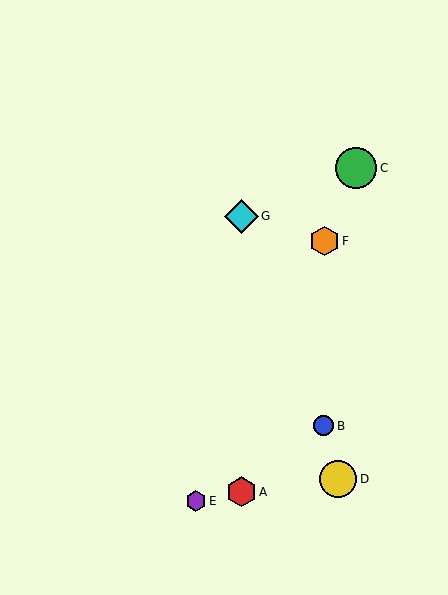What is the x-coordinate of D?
Object D is at x≈338.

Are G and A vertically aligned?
Yes, both are at x≈241.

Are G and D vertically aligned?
No, G is at x≈241 and D is at x≈338.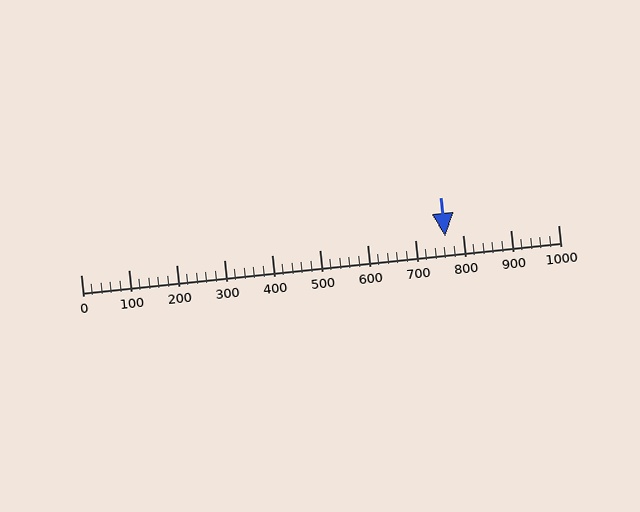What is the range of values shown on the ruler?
The ruler shows values from 0 to 1000.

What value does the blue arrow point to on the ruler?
The blue arrow points to approximately 763.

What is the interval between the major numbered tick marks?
The major tick marks are spaced 100 units apart.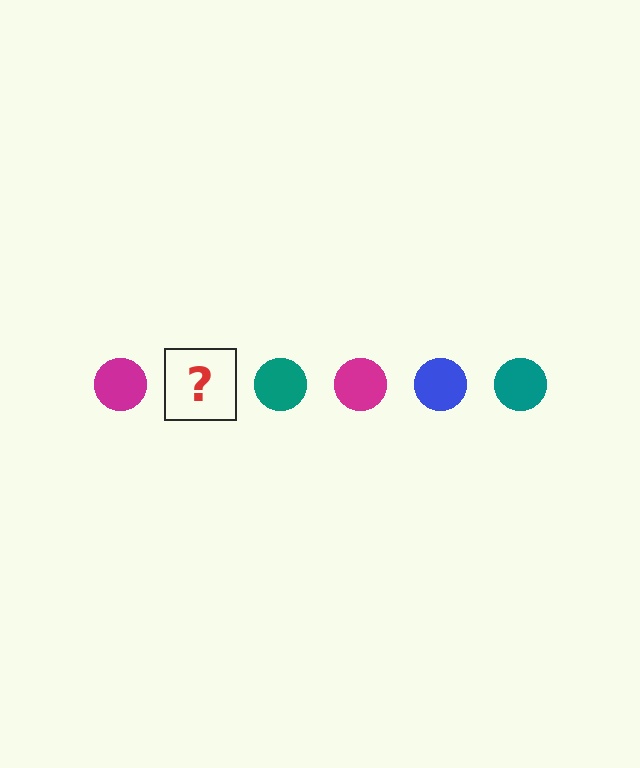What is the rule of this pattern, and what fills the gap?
The rule is that the pattern cycles through magenta, blue, teal circles. The gap should be filled with a blue circle.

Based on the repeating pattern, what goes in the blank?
The blank should be a blue circle.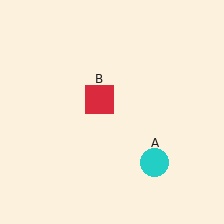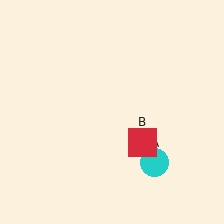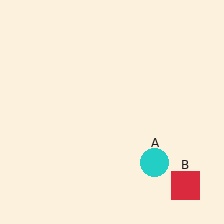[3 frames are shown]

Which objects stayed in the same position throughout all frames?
Cyan circle (object A) remained stationary.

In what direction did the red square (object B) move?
The red square (object B) moved down and to the right.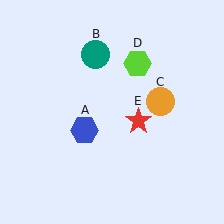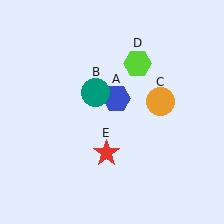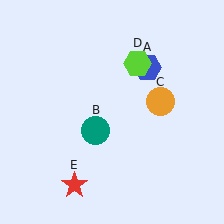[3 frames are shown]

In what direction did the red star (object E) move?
The red star (object E) moved down and to the left.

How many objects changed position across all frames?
3 objects changed position: blue hexagon (object A), teal circle (object B), red star (object E).